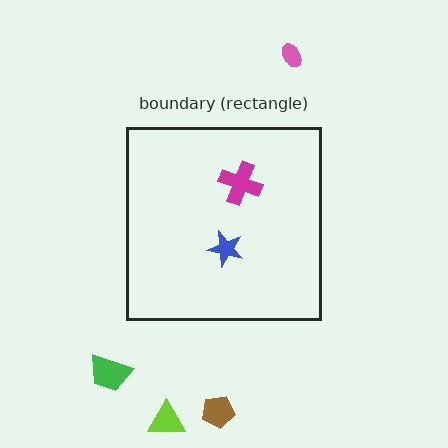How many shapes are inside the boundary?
2 inside, 4 outside.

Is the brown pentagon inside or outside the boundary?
Outside.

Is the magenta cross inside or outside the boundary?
Inside.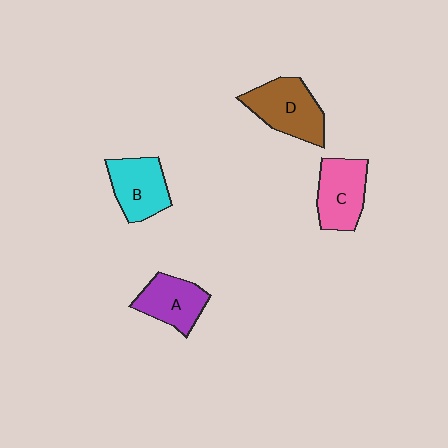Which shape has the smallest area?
Shape A (purple).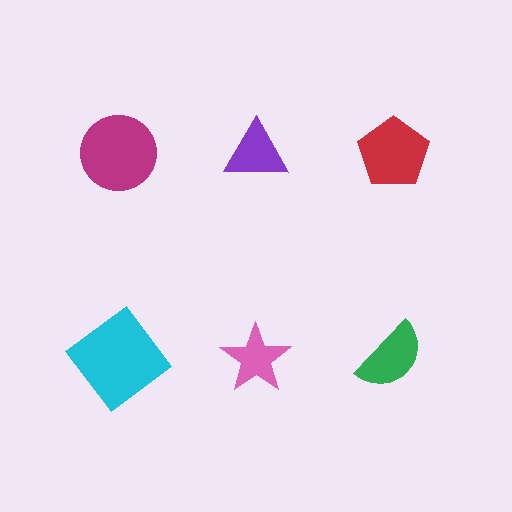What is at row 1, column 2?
A purple triangle.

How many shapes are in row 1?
3 shapes.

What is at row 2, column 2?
A pink star.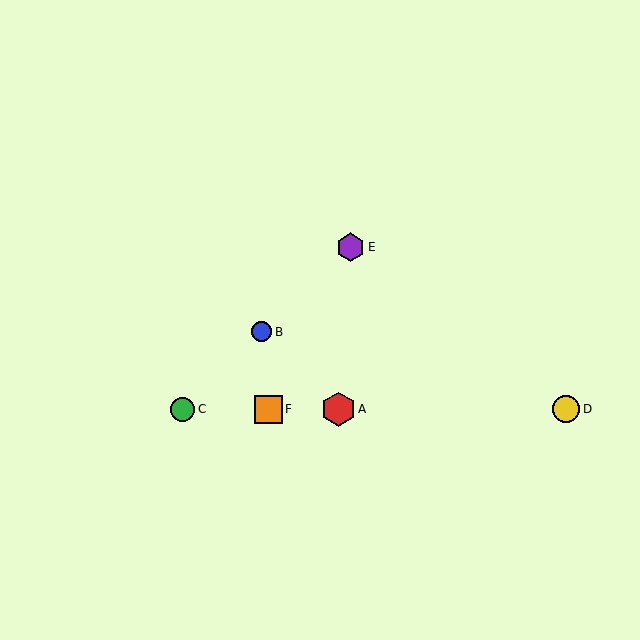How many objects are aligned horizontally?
4 objects (A, C, D, F) are aligned horizontally.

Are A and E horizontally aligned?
No, A is at y≈409 and E is at y≈247.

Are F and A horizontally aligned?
Yes, both are at y≈409.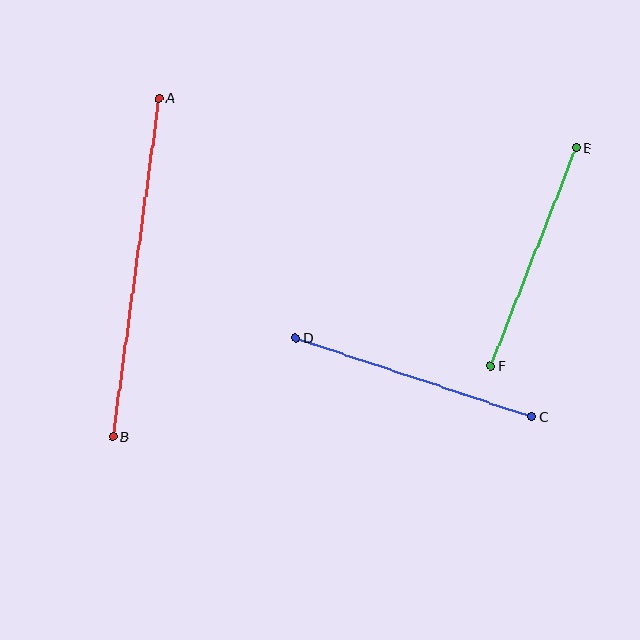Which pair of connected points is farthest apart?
Points A and B are farthest apart.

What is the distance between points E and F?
The distance is approximately 234 pixels.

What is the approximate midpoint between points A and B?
The midpoint is at approximately (136, 267) pixels.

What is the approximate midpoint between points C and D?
The midpoint is at approximately (414, 377) pixels.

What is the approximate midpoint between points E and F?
The midpoint is at approximately (533, 257) pixels.